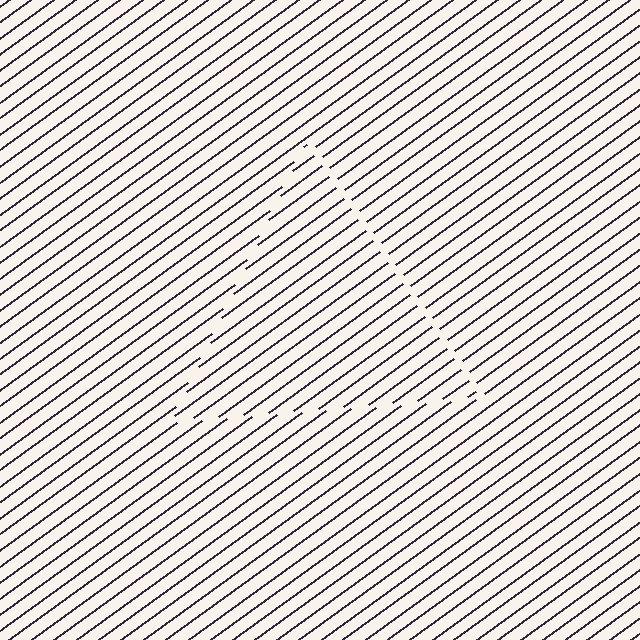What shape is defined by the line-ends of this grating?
An illusory triangle. The interior of the shape contains the same grating, shifted by half a period — the contour is defined by the phase discontinuity where line-ends from the inner and outer gratings abut.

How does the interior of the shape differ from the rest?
The interior of the shape contains the same grating, shifted by half a period — the contour is defined by the phase discontinuity where line-ends from the inner and outer gratings abut.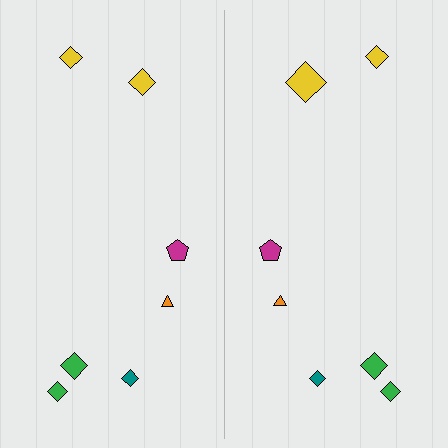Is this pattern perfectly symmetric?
No, the pattern is not perfectly symmetric. The yellow diamond on the right side has a different size than its mirror counterpart.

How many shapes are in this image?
There are 14 shapes in this image.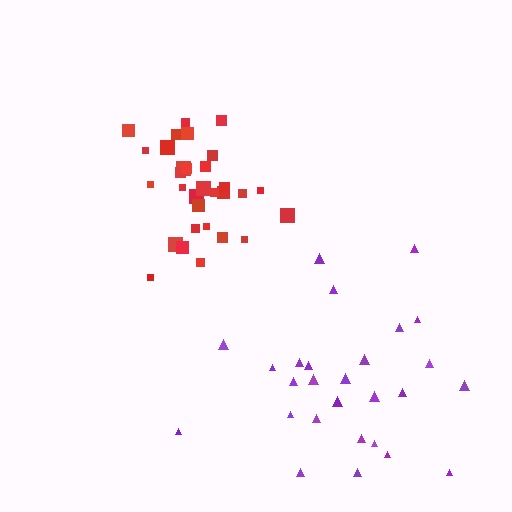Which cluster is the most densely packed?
Red.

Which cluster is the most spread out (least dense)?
Purple.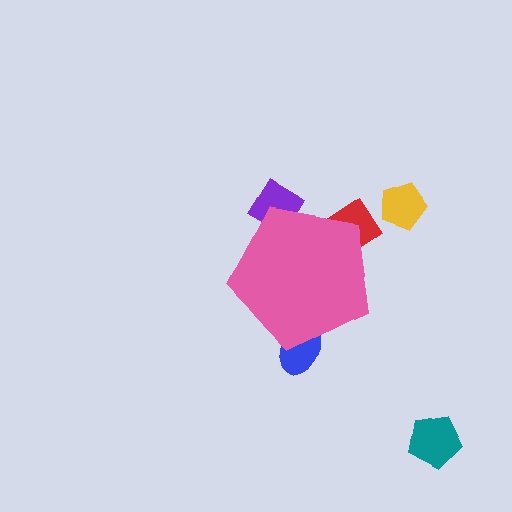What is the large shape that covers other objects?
A pink pentagon.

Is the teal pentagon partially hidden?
No, the teal pentagon is fully visible.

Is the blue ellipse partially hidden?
Yes, the blue ellipse is partially hidden behind the pink pentagon.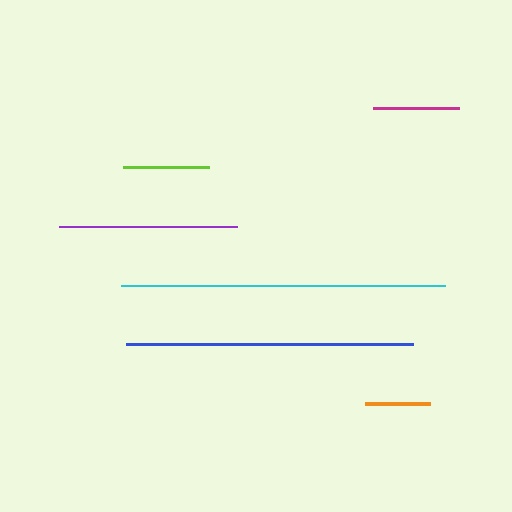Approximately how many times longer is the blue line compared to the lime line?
The blue line is approximately 3.3 times the length of the lime line.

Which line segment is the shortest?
The orange line is the shortest at approximately 65 pixels.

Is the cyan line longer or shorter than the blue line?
The cyan line is longer than the blue line.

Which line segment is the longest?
The cyan line is the longest at approximately 324 pixels.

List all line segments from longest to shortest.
From longest to shortest: cyan, blue, purple, lime, magenta, orange.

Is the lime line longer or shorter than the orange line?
The lime line is longer than the orange line.